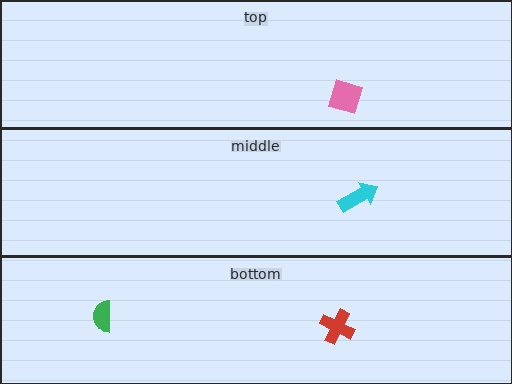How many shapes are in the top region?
1.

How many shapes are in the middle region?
1.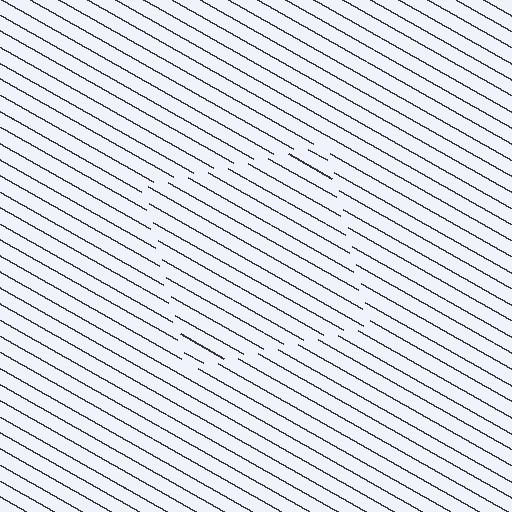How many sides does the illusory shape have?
4 sides — the line-ends trace a square.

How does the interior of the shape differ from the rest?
The interior of the shape contains the same grating, shifted by half a period — the contour is defined by the phase discontinuity where line-ends from the inner and outer gratings abut.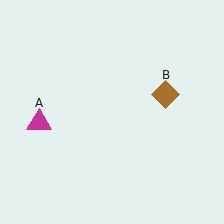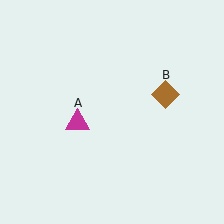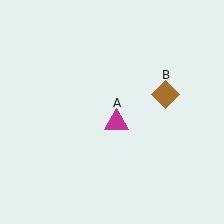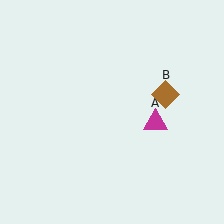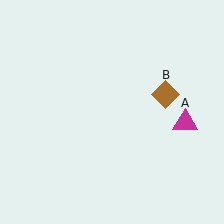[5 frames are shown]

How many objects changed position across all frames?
1 object changed position: magenta triangle (object A).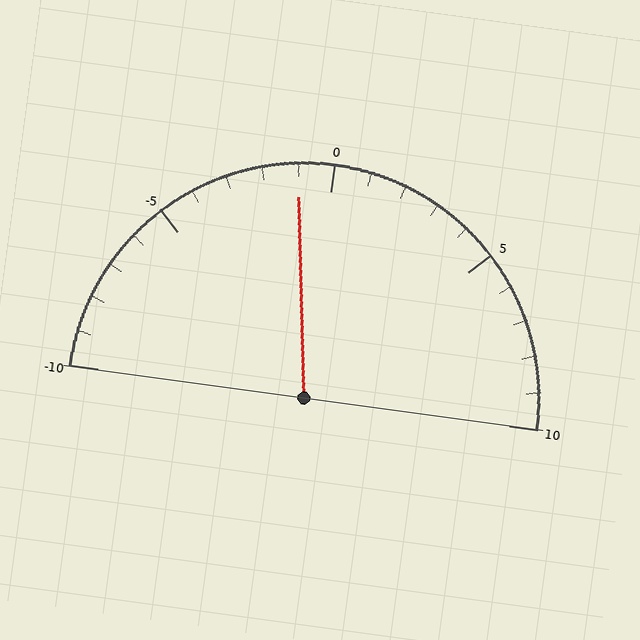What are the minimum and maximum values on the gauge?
The gauge ranges from -10 to 10.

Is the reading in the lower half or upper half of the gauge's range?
The reading is in the lower half of the range (-10 to 10).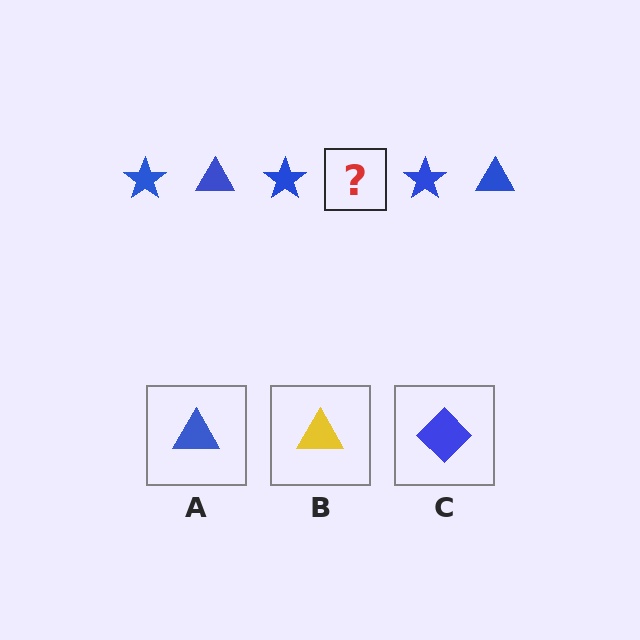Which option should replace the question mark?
Option A.